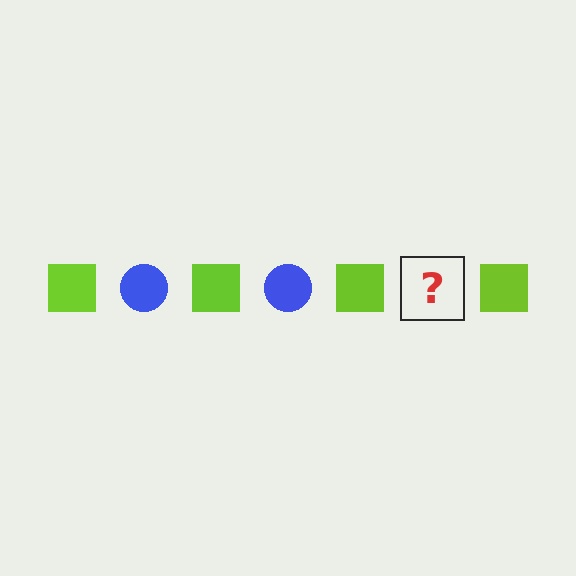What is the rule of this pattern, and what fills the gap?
The rule is that the pattern alternates between lime square and blue circle. The gap should be filled with a blue circle.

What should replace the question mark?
The question mark should be replaced with a blue circle.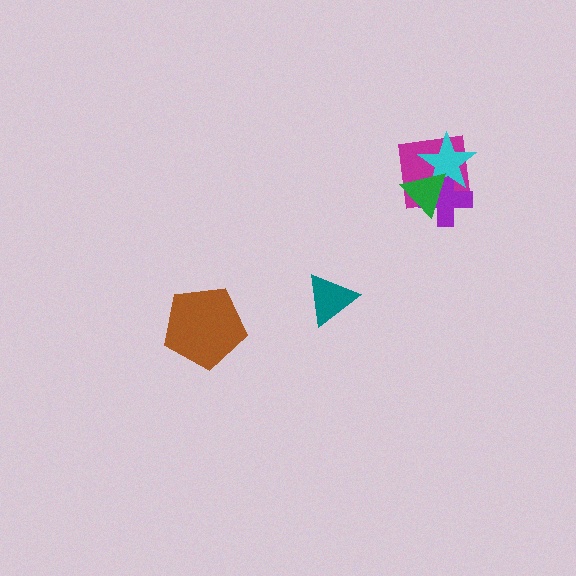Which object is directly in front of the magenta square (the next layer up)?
The purple cross is directly in front of the magenta square.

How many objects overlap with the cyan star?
3 objects overlap with the cyan star.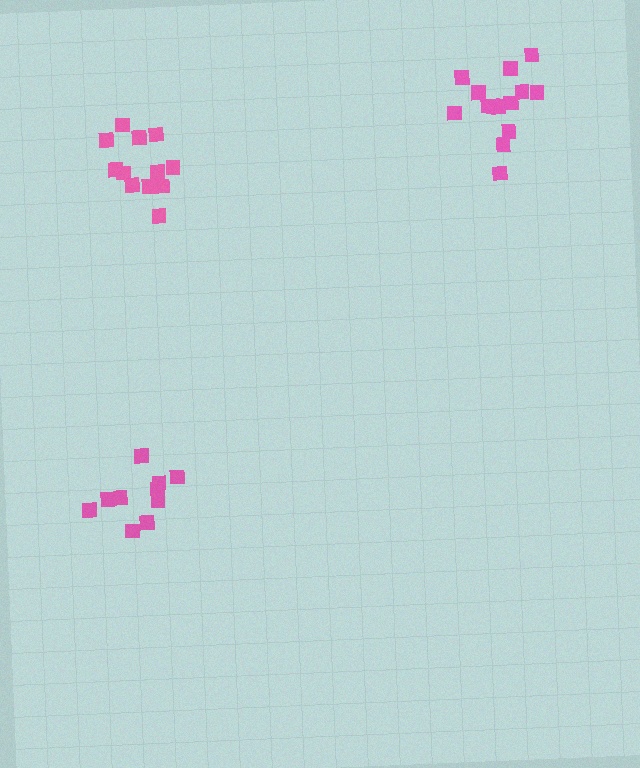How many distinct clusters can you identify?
There are 3 distinct clusters.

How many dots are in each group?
Group 1: 12 dots, Group 2: 10 dots, Group 3: 14 dots (36 total).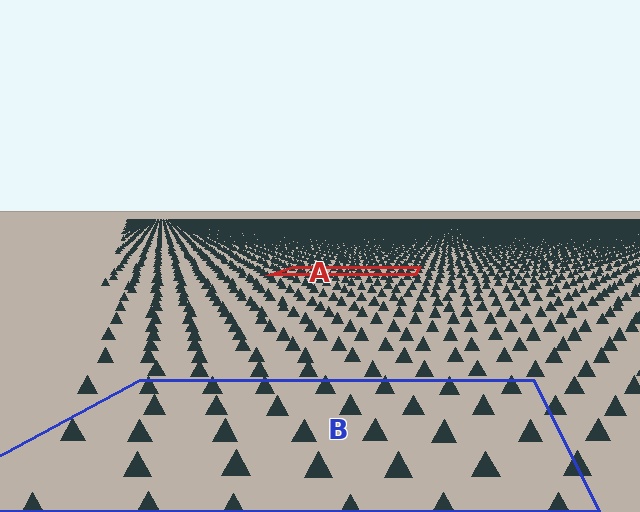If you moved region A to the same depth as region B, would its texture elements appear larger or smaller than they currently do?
They would appear larger. At a closer depth, the same texture elements are projected at a bigger on-screen size.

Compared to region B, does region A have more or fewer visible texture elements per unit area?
Region A has more texture elements per unit area — they are packed more densely because it is farther away.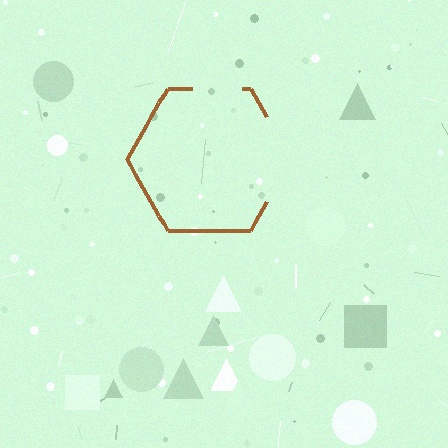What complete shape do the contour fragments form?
The contour fragments form a hexagon.